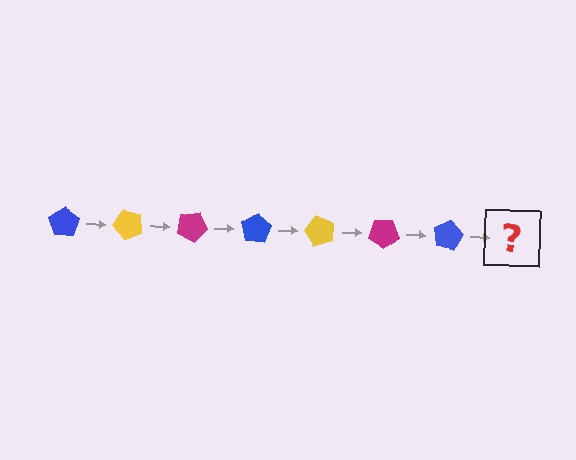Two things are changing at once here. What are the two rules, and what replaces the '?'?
The two rules are that it rotates 50 degrees each step and the color cycles through blue, yellow, and magenta. The '?' should be a yellow pentagon, rotated 350 degrees from the start.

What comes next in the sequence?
The next element should be a yellow pentagon, rotated 350 degrees from the start.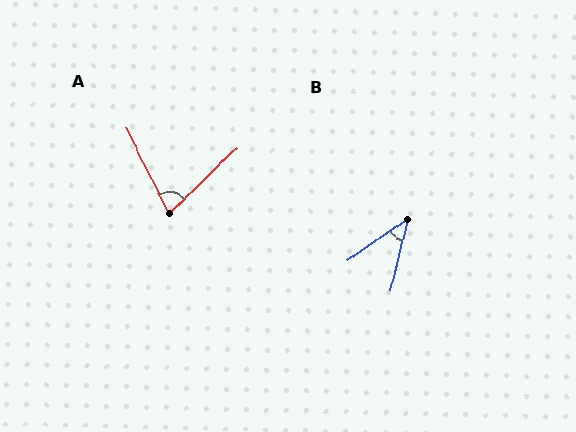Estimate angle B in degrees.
Approximately 42 degrees.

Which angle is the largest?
A, at approximately 72 degrees.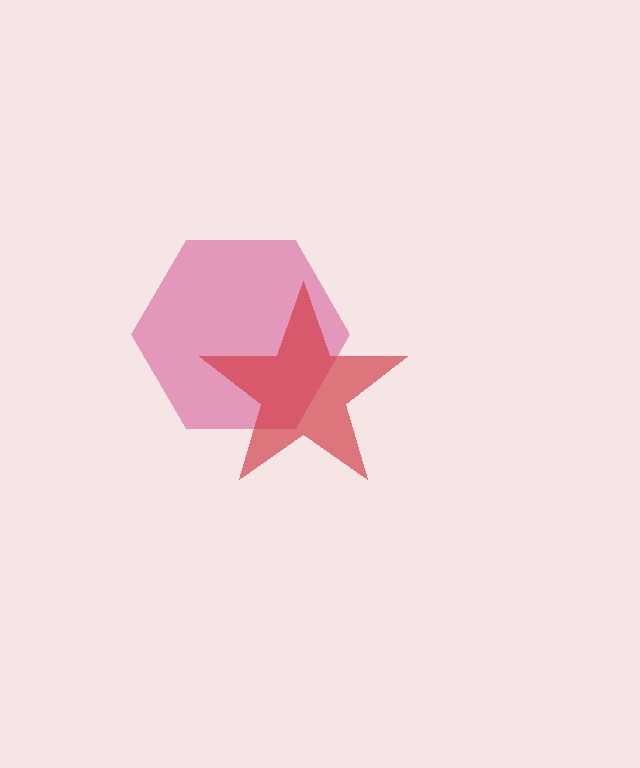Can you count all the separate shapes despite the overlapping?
Yes, there are 2 separate shapes.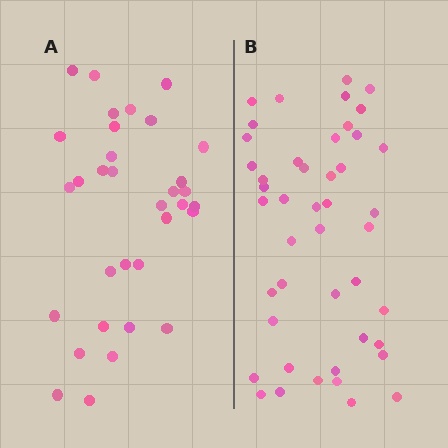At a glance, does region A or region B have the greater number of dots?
Region B (the right region) has more dots.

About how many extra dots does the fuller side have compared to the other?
Region B has roughly 12 or so more dots than region A.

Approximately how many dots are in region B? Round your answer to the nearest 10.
About 40 dots. (The exact count is 45, which rounds to 40.)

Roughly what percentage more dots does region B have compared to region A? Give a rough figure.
About 35% more.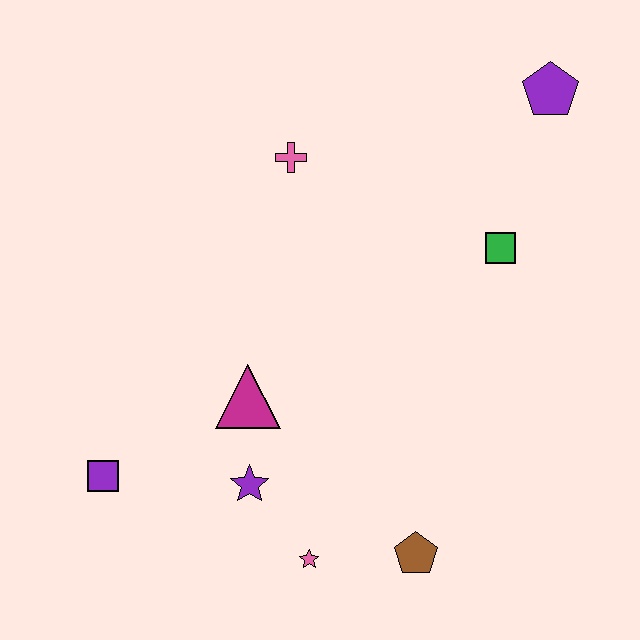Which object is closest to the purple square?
The purple star is closest to the purple square.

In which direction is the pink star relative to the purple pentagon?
The pink star is below the purple pentagon.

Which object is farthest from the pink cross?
The brown pentagon is farthest from the pink cross.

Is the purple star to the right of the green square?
No